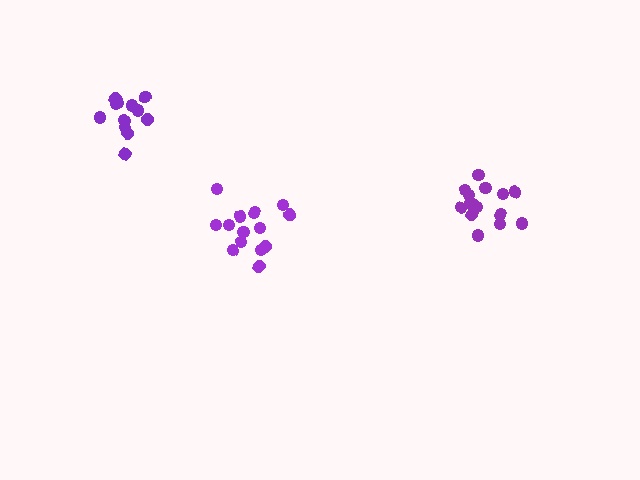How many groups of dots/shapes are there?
There are 3 groups.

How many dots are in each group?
Group 1: 15 dots, Group 2: 12 dots, Group 3: 14 dots (41 total).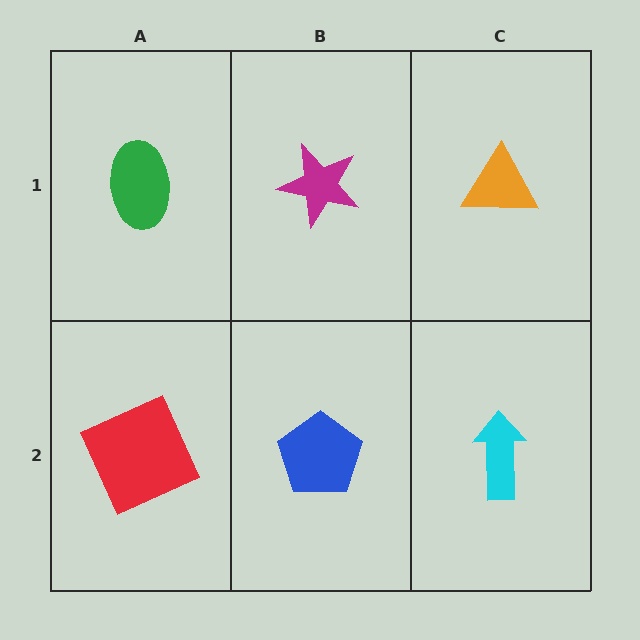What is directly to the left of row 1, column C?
A magenta star.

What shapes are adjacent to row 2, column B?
A magenta star (row 1, column B), a red square (row 2, column A), a cyan arrow (row 2, column C).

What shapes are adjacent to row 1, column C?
A cyan arrow (row 2, column C), a magenta star (row 1, column B).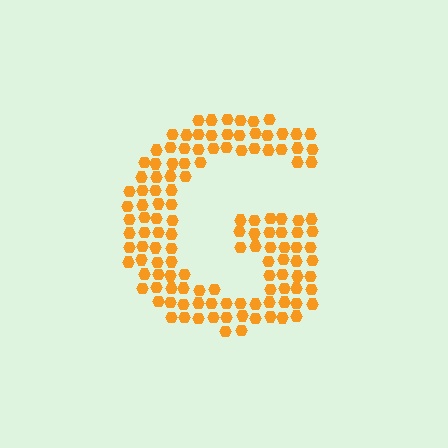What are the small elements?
The small elements are hexagons.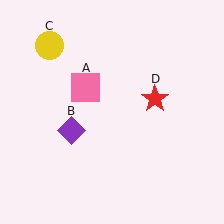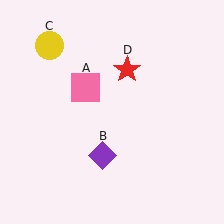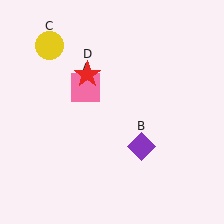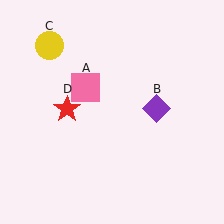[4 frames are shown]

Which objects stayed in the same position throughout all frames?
Pink square (object A) and yellow circle (object C) remained stationary.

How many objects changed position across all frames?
2 objects changed position: purple diamond (object B), red star (object D).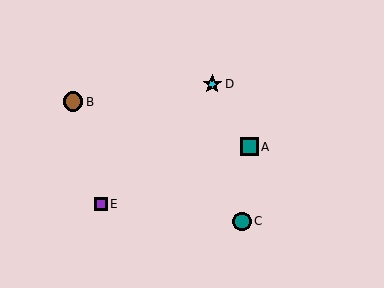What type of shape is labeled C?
Shape C is a teal circle.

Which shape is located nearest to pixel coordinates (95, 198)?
The purple square (labeled E) at (101, 204) is nearest to that location.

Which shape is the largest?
The brown circle (labeled B) is the largest.